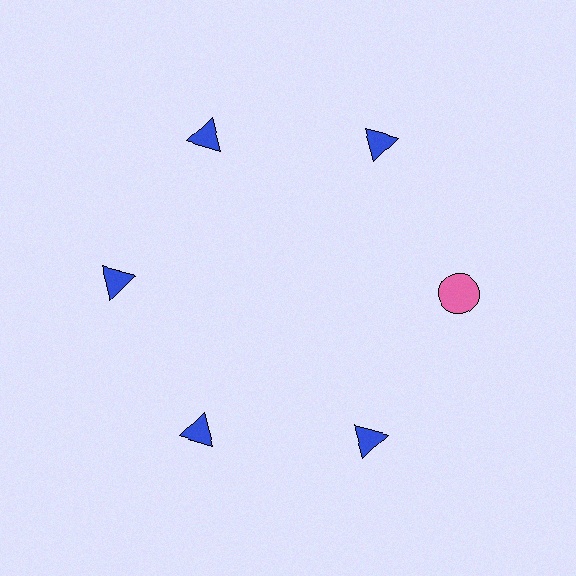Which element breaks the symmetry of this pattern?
The pink circle at roughly the 3 o'clock position breaks the symmetry. All other shapes are blue triangles.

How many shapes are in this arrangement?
There are 6 shapes arranged in a ring pattern.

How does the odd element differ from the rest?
It differs in both color (pink instead of blue) and shape (circle instead of triangle).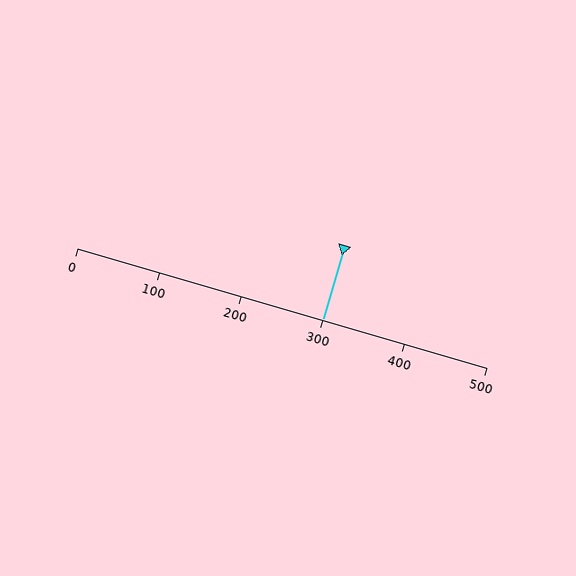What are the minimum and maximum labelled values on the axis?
The axis runs from 0 to 500.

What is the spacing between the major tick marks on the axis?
The major ticks are spaced 100 apart.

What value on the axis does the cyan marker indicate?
The marker indicates approximately 300.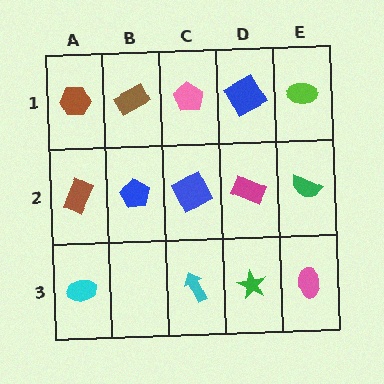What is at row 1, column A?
A brown hexagon.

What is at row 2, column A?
A brown rectangle.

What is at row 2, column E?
A green semicircle.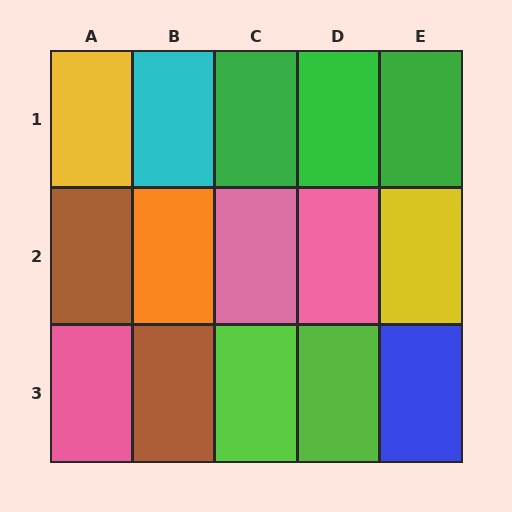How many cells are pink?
3 cells are pink.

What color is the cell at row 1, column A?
Yellow.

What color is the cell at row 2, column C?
Pink.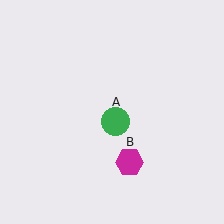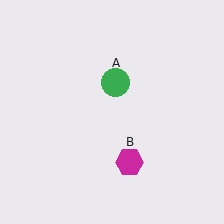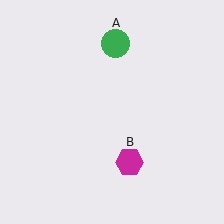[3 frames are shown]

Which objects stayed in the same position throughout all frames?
Magenta hexagon (object B) remained stationary.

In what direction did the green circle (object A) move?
The green circle (object A) moved up.